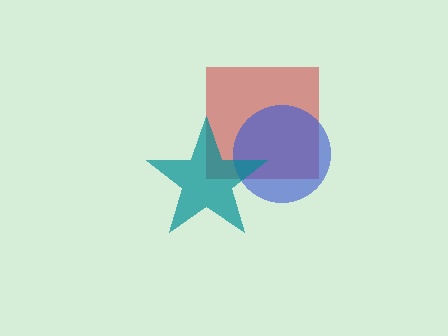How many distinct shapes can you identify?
There are 3 distinct shapes: a red square, a blue circle, a teal star.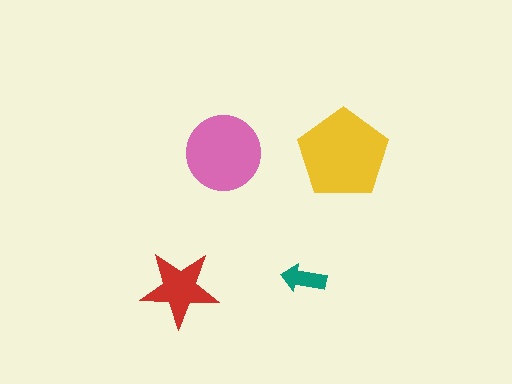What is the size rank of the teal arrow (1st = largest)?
4th.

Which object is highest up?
The pink circle is topmost.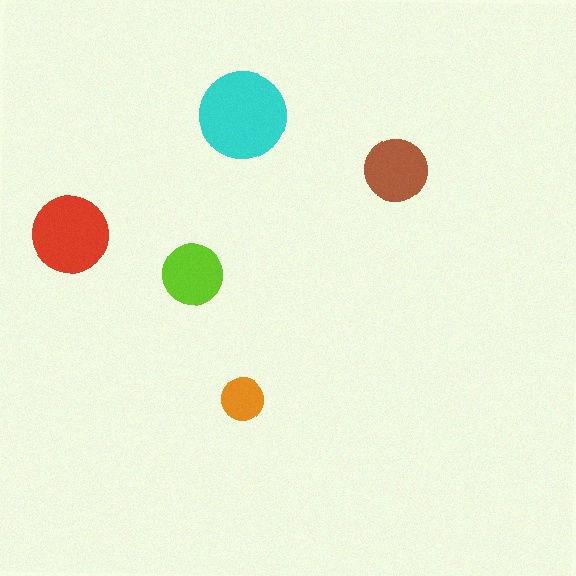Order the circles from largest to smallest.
the cyan one, the red one, the brown one, the lime one, the orange one.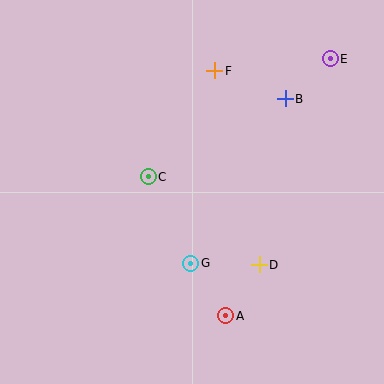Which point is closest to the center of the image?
Point C at (148, 177) is closest to the center.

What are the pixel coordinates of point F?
Point F is at (215, 71).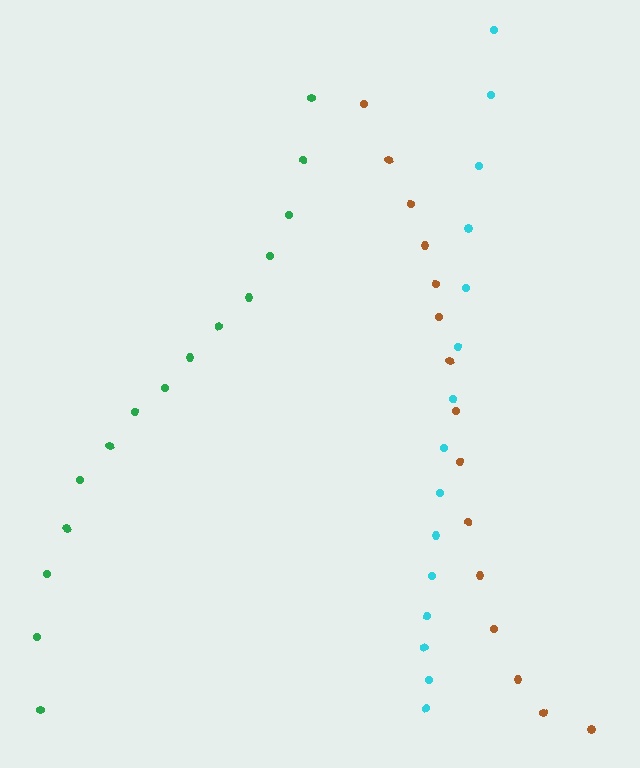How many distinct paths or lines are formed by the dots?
There are 3 distinct paths.